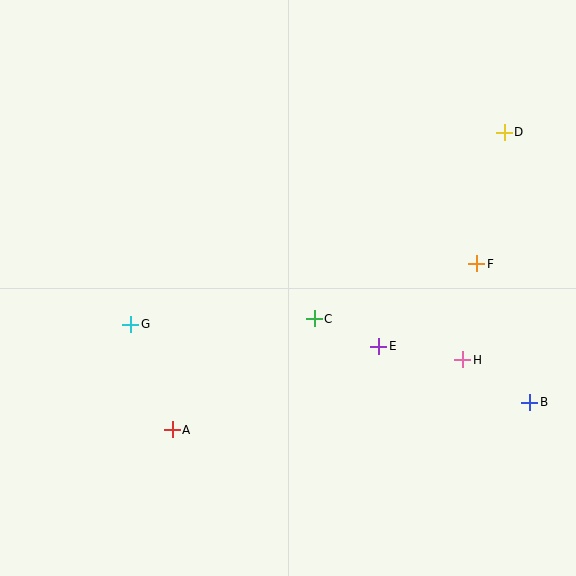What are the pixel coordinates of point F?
Point F is at (477, 264).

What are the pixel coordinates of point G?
Point G is at (131, 324).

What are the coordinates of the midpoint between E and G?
The midpoint between E and G is at (255, 335).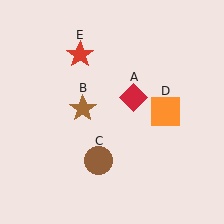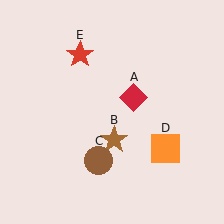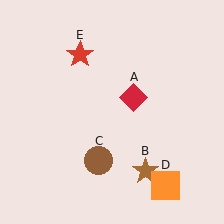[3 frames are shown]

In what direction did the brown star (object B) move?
The brown star (object B) moved down and to the right.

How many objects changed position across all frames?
2 objects changed position: brown star (object B), orange square (object D).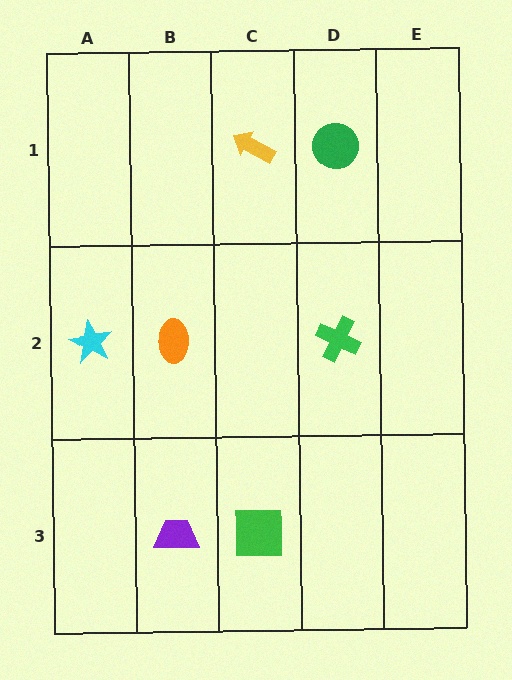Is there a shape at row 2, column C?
No, that cell is empty.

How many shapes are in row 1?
2 shapes.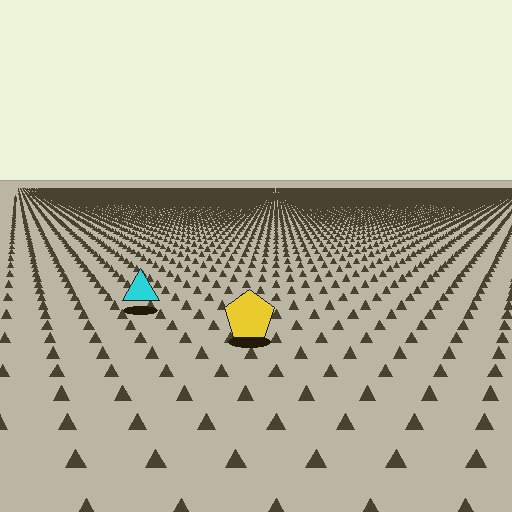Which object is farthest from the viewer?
The cyan triangle is farthest from the viewer. It appears smaller and the ground texture around it is denser.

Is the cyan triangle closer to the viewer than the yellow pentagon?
No. The yellow pentagon is closer — you can tell from the texture gradient: the ground texture is coarser near it.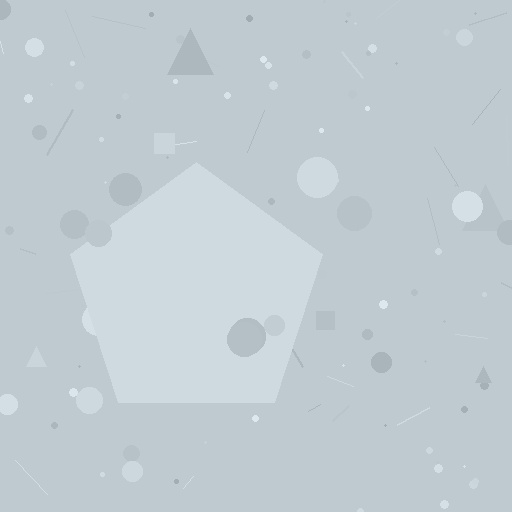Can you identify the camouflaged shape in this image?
The camouflaged shape is a pentagon.